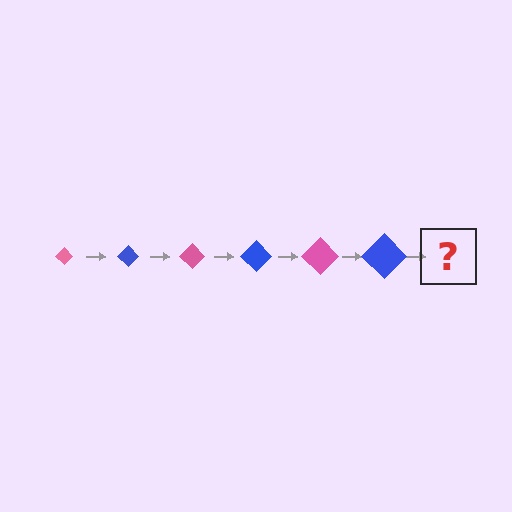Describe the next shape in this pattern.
It should be a pink diamond, larger than the previous one.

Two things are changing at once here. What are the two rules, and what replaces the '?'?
The two rules are that the diamond grows larger each step and the color cycles through pink and blue. The '?' should be a pink diamond, larger than the previous one.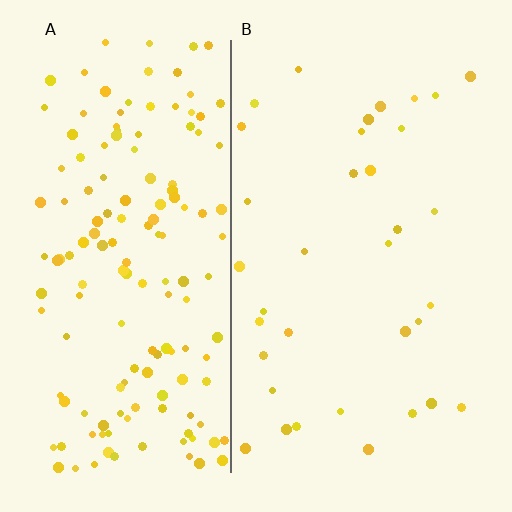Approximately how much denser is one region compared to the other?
Approximately 4.4× — region A over region B.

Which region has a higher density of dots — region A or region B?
A (the left).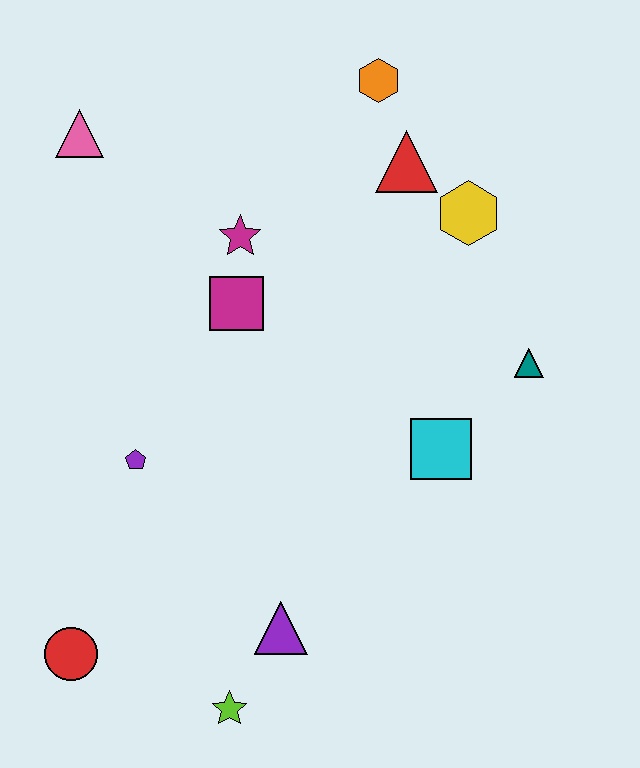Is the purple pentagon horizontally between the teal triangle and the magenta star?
No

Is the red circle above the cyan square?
No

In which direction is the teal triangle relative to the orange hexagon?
The teal triangle is below the orange hexagon.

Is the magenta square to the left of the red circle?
No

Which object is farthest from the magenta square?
The lime star is farthest from the magenta square.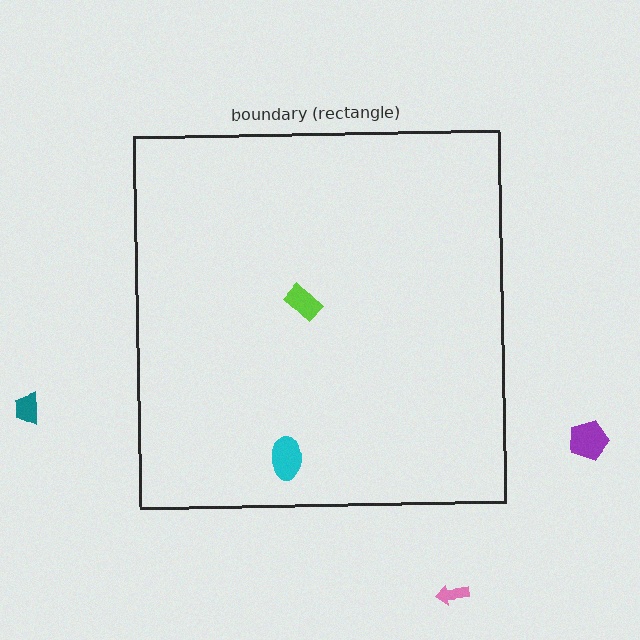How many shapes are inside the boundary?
2 inside, 3 outside.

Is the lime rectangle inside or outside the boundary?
Inside.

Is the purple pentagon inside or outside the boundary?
Outside.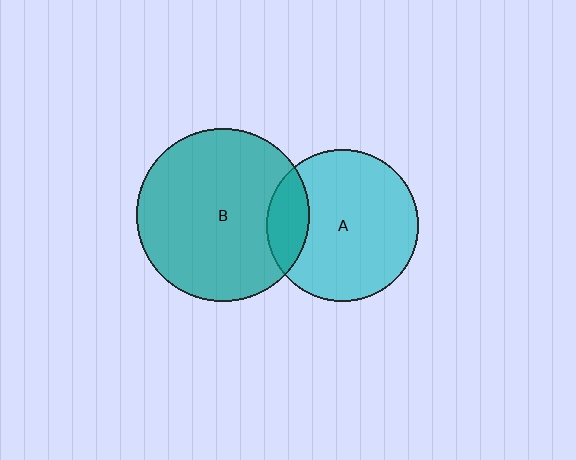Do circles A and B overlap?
Yes.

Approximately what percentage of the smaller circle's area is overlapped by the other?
Approximately 20%.